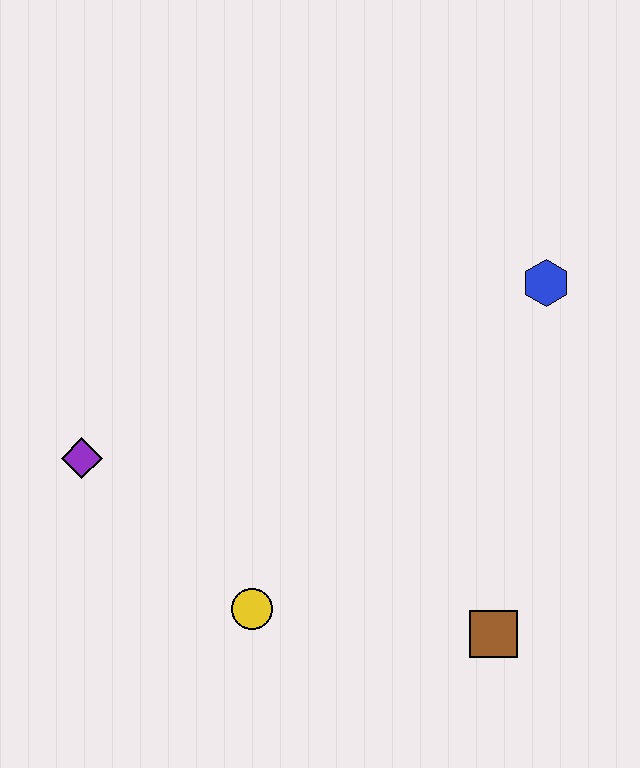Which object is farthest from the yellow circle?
The blue hexagon is farthest from the yellow circle.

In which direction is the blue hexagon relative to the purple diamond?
The blue hexagon is to the right of the purple diamond.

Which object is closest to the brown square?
The yellow circle is closest to the brown square.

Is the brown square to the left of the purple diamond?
No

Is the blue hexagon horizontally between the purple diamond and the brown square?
No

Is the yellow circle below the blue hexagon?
Yes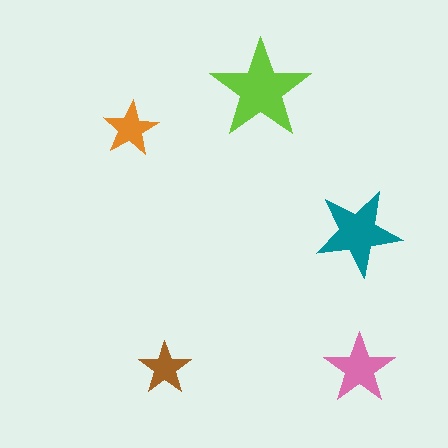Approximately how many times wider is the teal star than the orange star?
About 1.5 times wider.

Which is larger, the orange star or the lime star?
The lime one.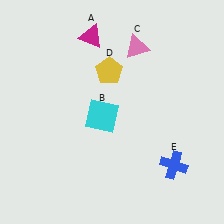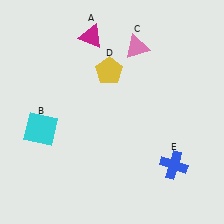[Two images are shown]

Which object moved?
The cyan square (B) moved left.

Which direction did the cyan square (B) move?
The cyan square (B) moved left.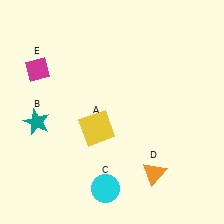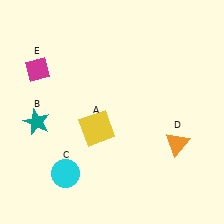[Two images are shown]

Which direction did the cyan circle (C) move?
The cyan circle (C) moved left.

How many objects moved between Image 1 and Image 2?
2 objects moved between the two images.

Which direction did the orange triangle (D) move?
The orange triangle (D) moved up.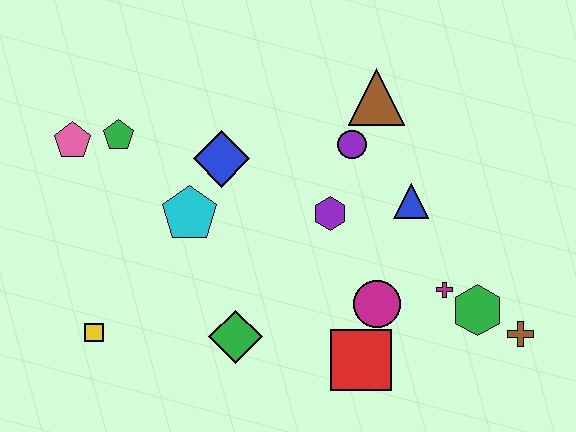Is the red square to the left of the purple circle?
No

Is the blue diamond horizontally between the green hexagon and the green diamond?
No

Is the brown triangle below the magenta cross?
No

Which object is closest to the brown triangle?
The purple circle is closest to the brown triangle.